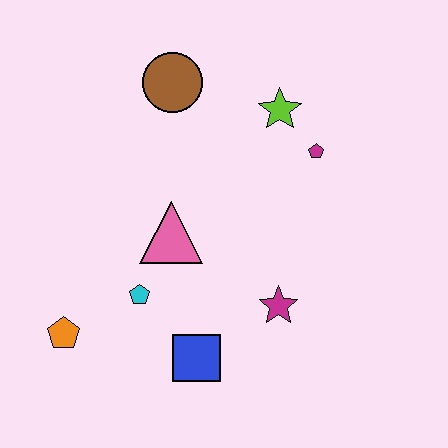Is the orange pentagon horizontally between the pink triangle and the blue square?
No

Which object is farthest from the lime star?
The orange pentagon is farthest from the lime star.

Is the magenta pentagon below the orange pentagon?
No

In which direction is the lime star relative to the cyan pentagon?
The lime star is above the cyan pentagon.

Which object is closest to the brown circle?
The lime star is closest to the brown circle.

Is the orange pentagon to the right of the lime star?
No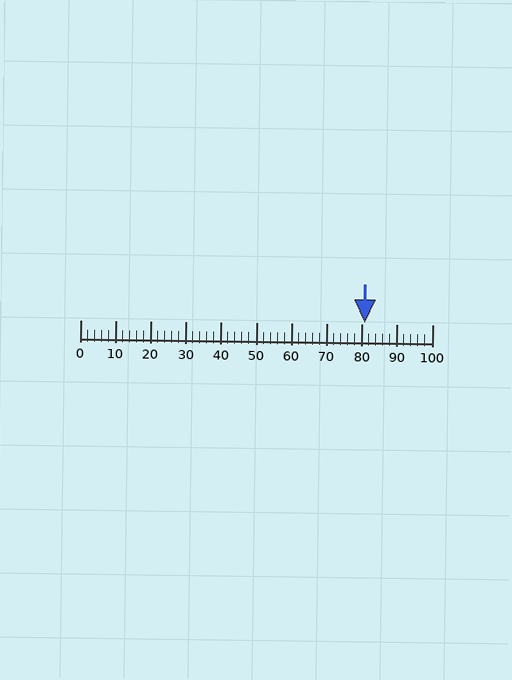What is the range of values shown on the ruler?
The ruler shows values from 0 to 100.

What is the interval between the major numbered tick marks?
The major tick marks are spaced 10 units apart.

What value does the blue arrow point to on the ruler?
The blue arrow points to approximately 81.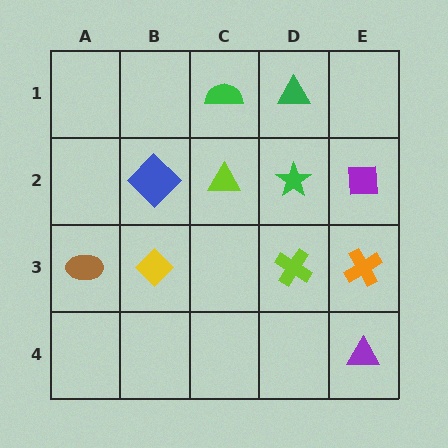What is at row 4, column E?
A purple triangle.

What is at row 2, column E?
A purple square.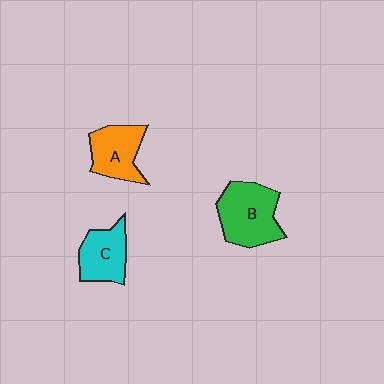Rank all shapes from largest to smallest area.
From largest to smallest: B (green), A (orange), C (cyan).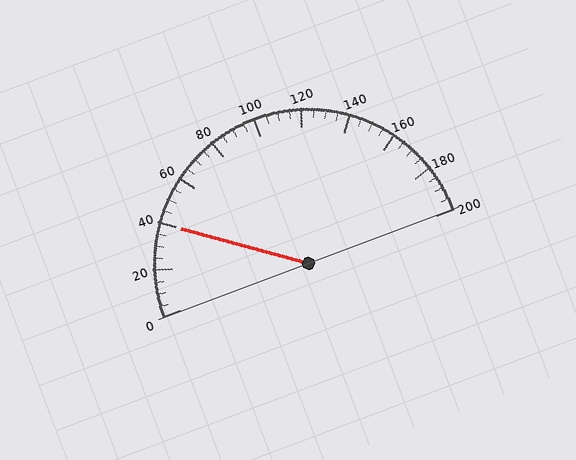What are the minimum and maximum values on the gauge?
The gauge ranges from 0 to 200.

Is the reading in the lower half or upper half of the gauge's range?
The reading is in the lower half of the range (0 to 200).